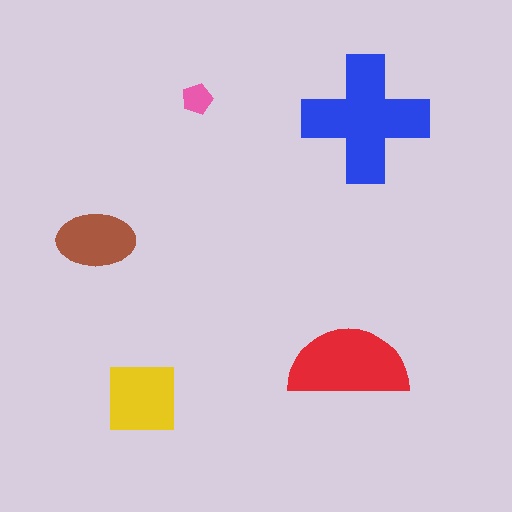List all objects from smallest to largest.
The pink pentagon, the brown ellipse, the yellow square, the red semicircle, the blue cross.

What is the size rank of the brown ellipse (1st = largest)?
4th.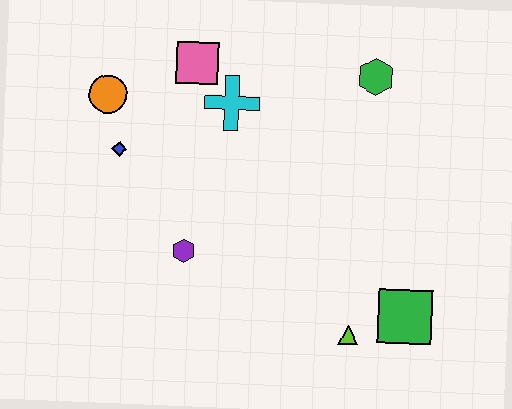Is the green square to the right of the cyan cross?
Yes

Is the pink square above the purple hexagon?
Yes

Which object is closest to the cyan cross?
The pink square is closest to the cyan cross.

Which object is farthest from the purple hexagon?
The green hexagon is farthest from the purple hexagon.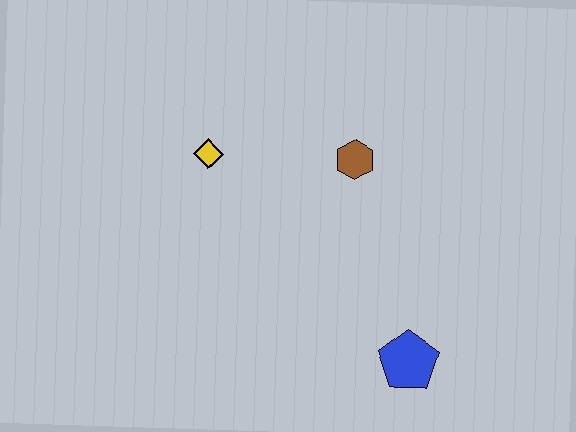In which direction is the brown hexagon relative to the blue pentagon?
The brown hexagon is above the blue pentagon.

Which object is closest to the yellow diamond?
The brown hexagon is closest to the yellow diamond.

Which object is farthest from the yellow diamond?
The blue pentagon is farthest from the yellow diamond.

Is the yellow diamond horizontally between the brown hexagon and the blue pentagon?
No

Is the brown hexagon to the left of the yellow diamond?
No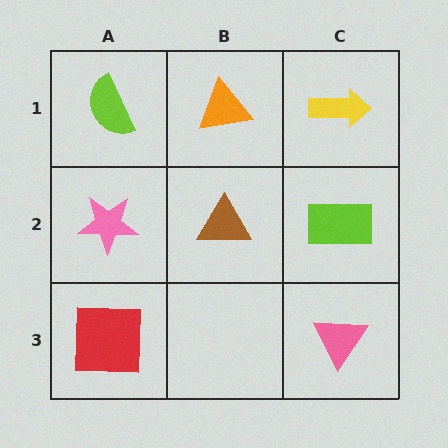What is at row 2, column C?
A lime rectangle.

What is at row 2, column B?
A brown triangle.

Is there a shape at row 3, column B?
No, that cell is empty.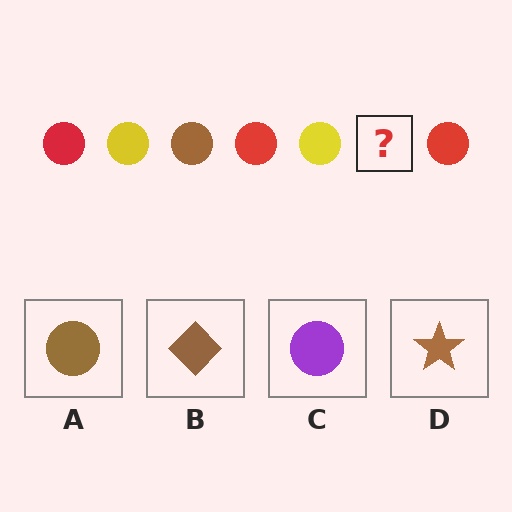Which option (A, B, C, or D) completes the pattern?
A.